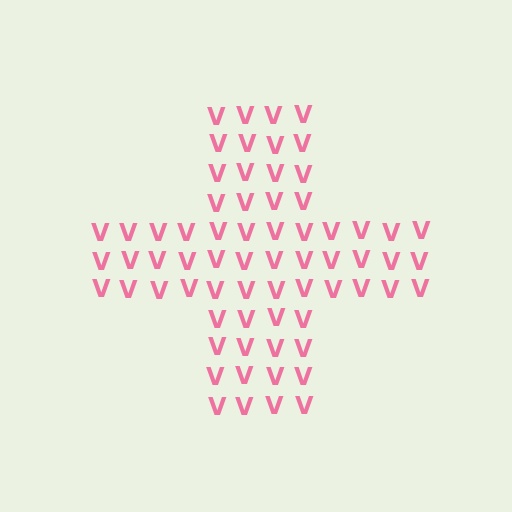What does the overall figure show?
The overall figure shows a cross.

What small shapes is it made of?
It is made of small letter V's.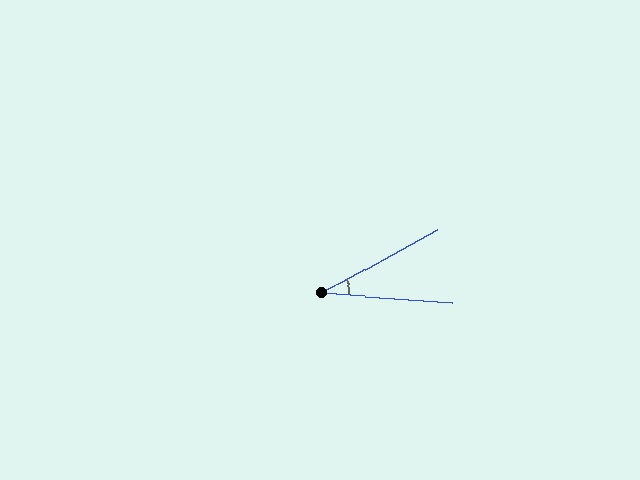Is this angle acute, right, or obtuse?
It is acute.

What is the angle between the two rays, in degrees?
Approximately 33 degrees.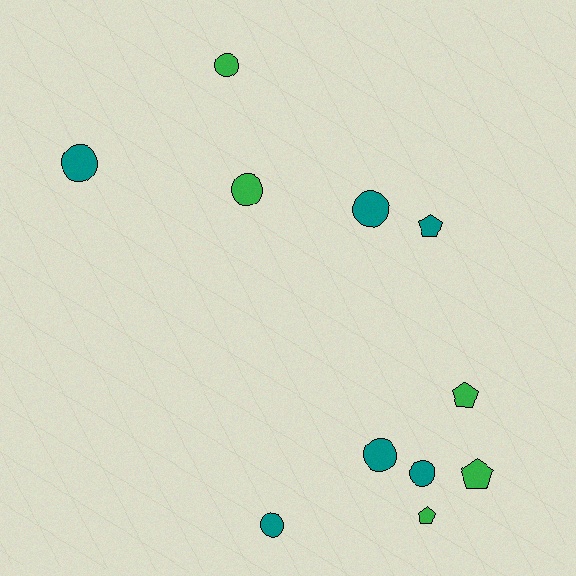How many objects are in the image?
There are 11 objects.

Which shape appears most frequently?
Circle, with 7 objects.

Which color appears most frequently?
Teal, with 6 objects.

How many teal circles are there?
There are 5 teal circles.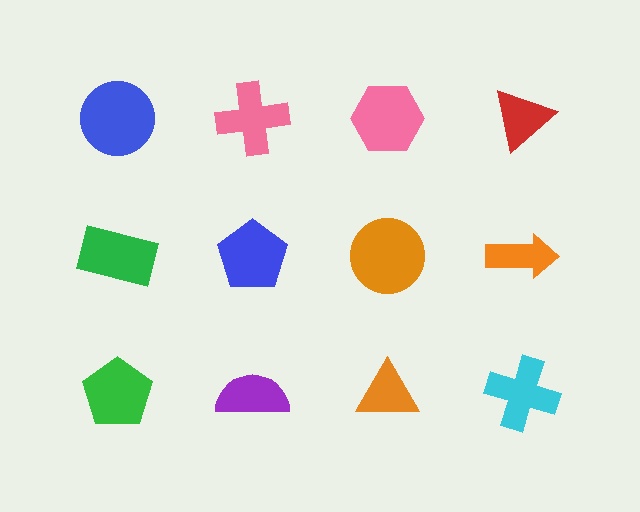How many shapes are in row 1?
4 shapes.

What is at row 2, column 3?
An orange circle.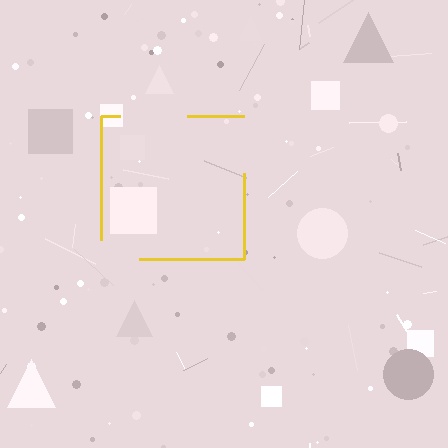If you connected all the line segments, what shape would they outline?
They would outline a square.